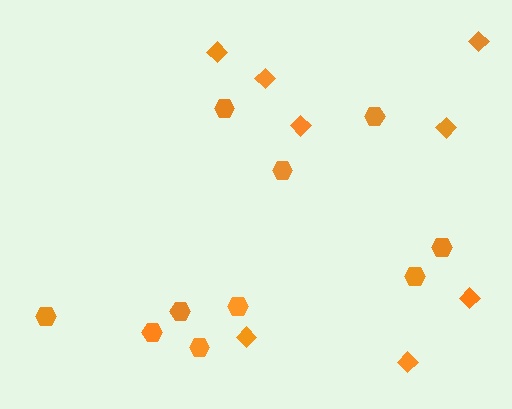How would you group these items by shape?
There are 2 groups: one group of hexagons (10) and one group of diamonds (8).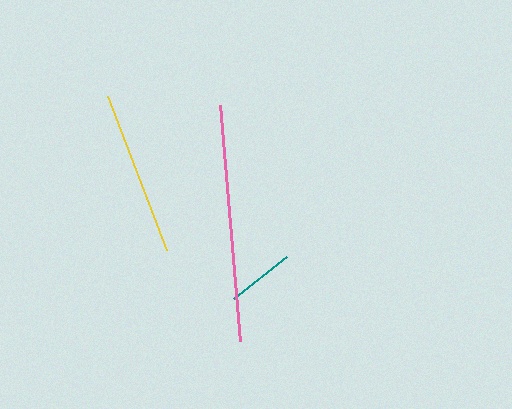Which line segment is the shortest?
The teal line is the shortest at approximately 68 pixels.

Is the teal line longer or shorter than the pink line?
The pink line is longer than the teal line.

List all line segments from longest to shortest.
From longest to shortest: pink, yellow, teal.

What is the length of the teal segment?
The teal segment is approximately 68 pixels long.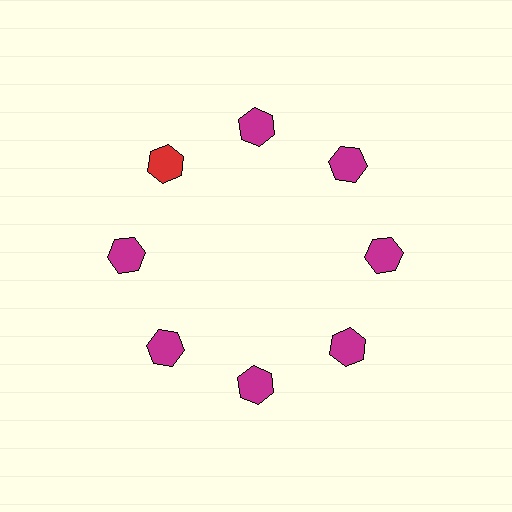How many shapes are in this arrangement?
There are 8 shapes arranged in a ring pattern.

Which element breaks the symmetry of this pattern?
The red hexagon at roughly the 10 o'clock position breaks the symmetry. All other shapes are magenta hexagons.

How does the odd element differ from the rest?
It has a different color: red instead of magenta.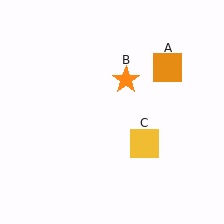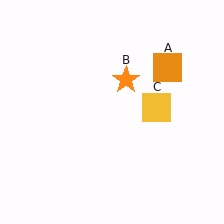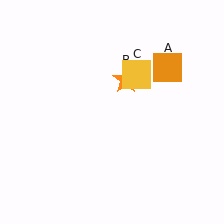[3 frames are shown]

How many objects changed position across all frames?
1 object changed position: yellow square (object C).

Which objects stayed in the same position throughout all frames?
Orange square (object A) and orange star (object B) remained stationary.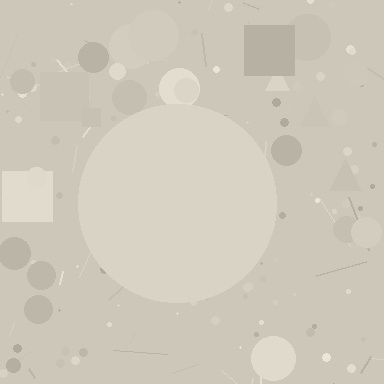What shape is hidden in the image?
A circle is hidden in the image.